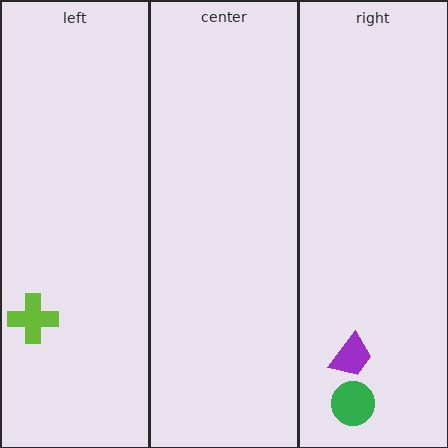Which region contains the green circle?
The right region.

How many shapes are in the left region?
1.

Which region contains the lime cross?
The left region.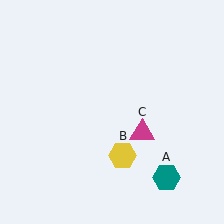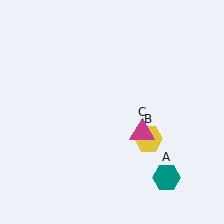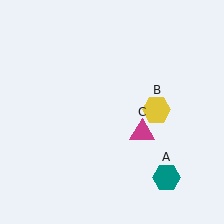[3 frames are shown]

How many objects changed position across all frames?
1 object changed position: yellow hexagon (object B).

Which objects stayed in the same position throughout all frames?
Teal hexagon (object A) and magenta triangle (object C) remained stationary.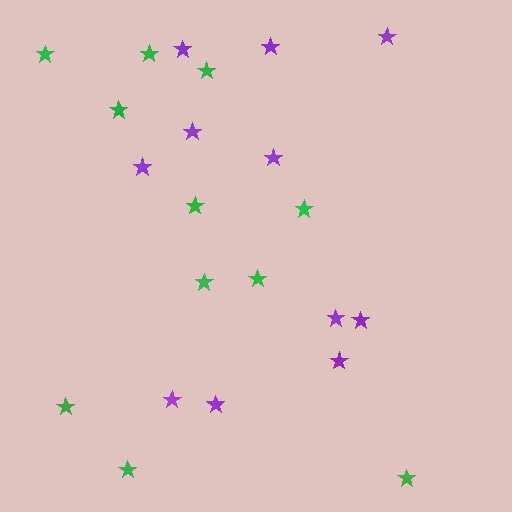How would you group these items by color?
There are 2 groups: one group of green stars (11) and one group of purple stars (11).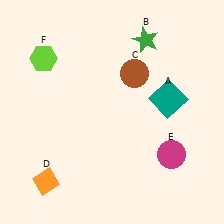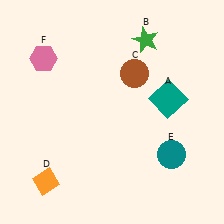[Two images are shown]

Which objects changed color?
E changed from magenta to teal. F changed from lime to pink.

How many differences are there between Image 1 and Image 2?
There are 2 differences between the two images.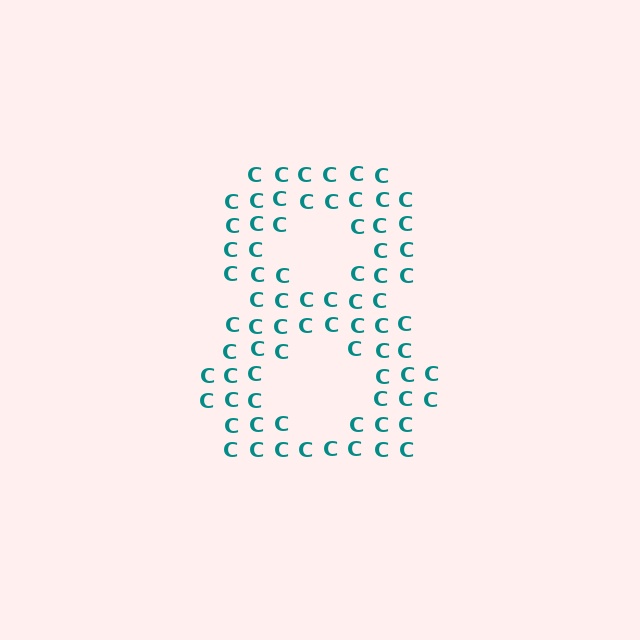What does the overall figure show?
The overall figure shows the digit 8.